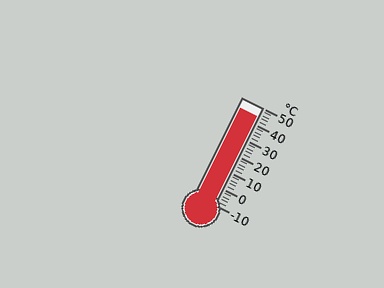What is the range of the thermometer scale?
The thermometer scale ranges from -10°C to 50°C.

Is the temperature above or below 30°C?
The temperature is above 30°C.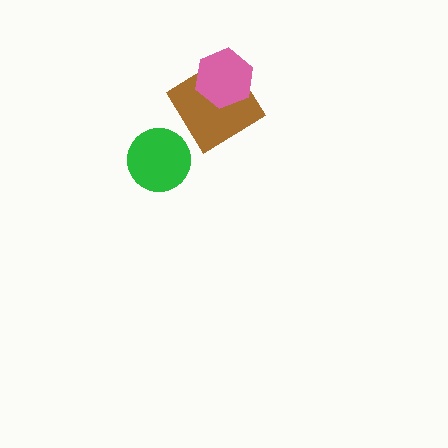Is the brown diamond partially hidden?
Yes, it is partially covered by another shape.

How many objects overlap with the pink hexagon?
1 object overlaps with the pink hexagon.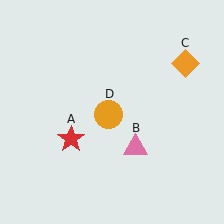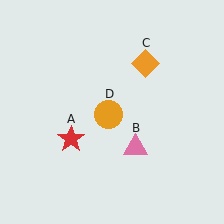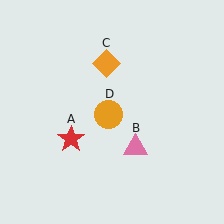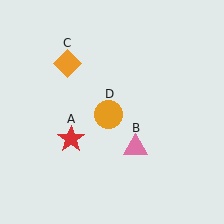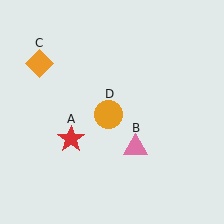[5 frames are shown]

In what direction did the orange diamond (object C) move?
The orange diamond (object C) moved left.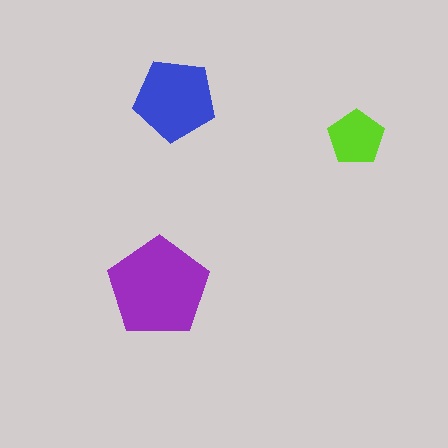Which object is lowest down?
The purple pentagon is bottommost.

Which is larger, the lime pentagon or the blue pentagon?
The blue one.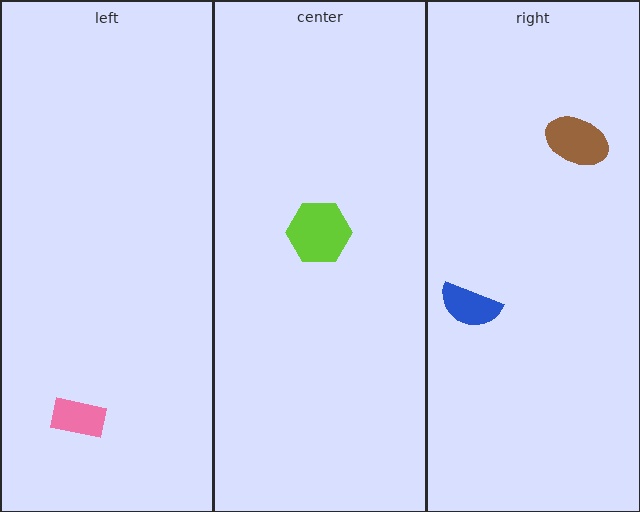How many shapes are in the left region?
1.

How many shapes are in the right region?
2.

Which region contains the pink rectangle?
The left region.